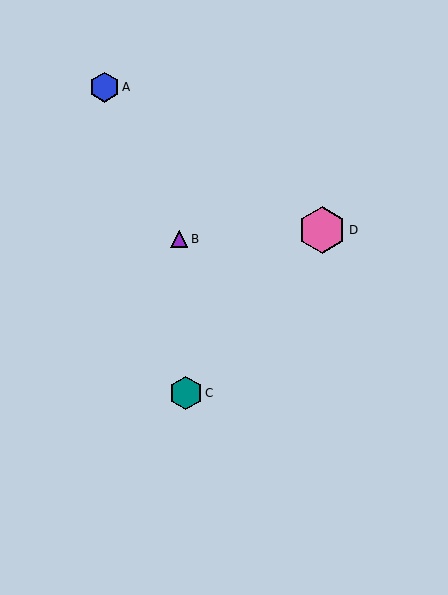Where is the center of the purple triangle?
The center of the purple triangle is at (179, 239).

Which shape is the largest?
The pink hexagon (labeled D) is the largest.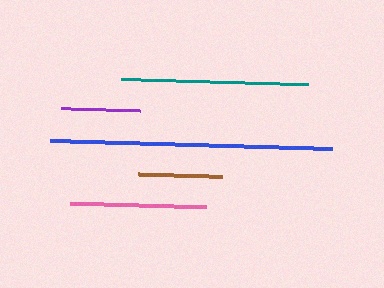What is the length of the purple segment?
The purple segment is approximately 79 pixels long.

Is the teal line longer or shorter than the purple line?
The teal line is longer than the purple line.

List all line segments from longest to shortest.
From longest to shortest: blue, teal, pink, brown, purple.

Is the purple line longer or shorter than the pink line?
The pink line is longer than the purple line.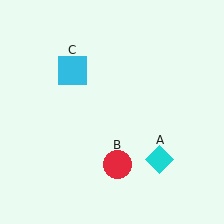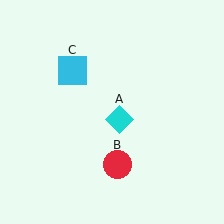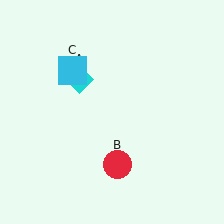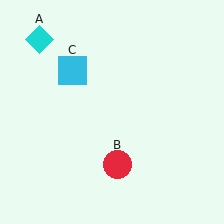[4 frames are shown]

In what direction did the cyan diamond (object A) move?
The cyan diamond (object A) moved up and to the left.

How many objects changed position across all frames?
1 object changed position: cyan diamond (object A).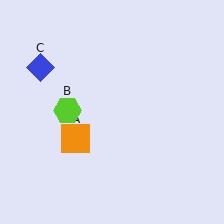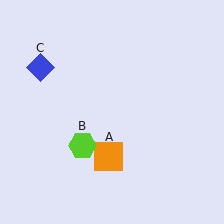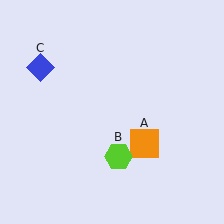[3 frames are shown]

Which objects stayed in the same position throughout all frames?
Blue diamond (object C) remained stationary.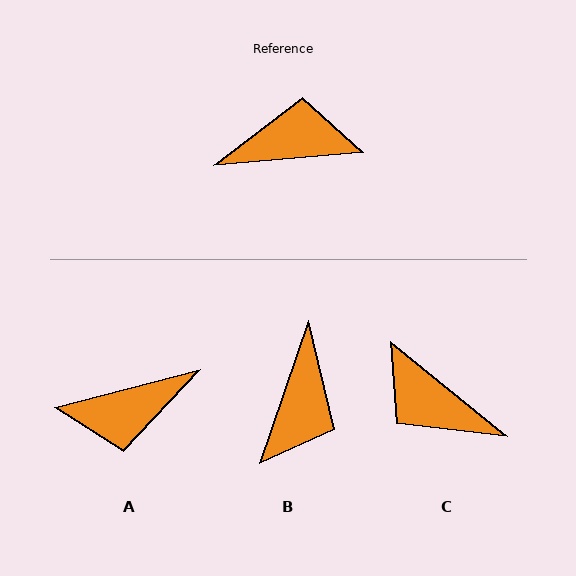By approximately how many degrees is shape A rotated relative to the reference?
Approximately 171 degrees clockwise.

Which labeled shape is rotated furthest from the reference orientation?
A, about 171 degrees away.